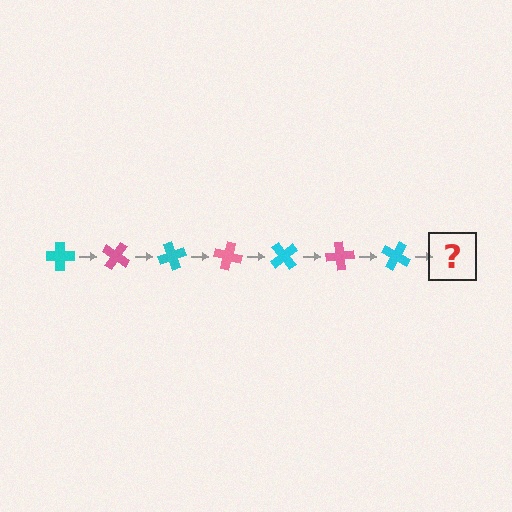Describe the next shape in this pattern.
It should be a pink cross, rotated 245 degrees from the start.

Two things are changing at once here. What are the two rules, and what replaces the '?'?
The two rules are that it rotates 35 degrees each step and the color cycles through cyan and pink. The '?' should be a pink cross, rotated 245 degrees from the start.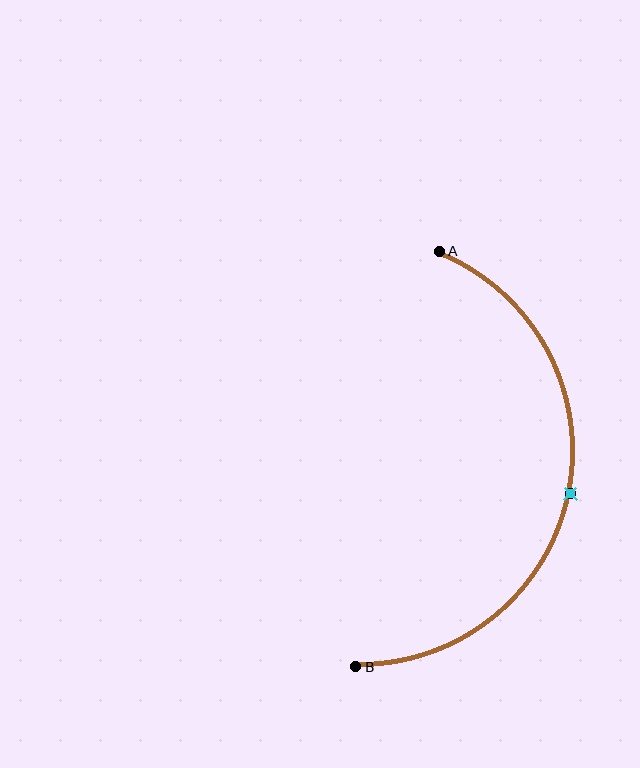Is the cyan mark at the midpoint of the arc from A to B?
Yes. The cyan mark lies on the arc at equal arc-length from both A and B — it is the arc midpoint.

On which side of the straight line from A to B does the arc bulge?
The arc bulges to the right of the straight line connecting A and B.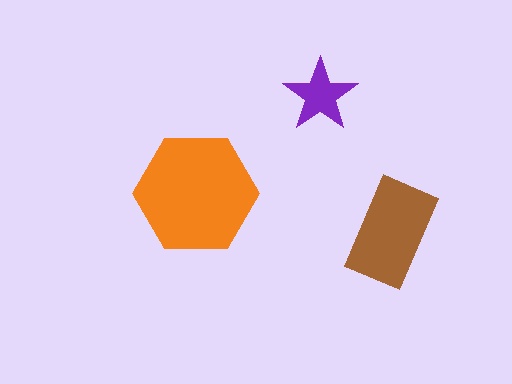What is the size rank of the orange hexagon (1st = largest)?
1st.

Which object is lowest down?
The brown rectangle is bottommost.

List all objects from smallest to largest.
The purple star, the brown rectangle, the orange hexagon.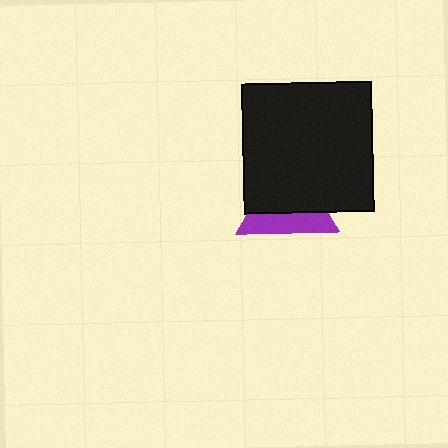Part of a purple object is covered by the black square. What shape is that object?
It is a triangle.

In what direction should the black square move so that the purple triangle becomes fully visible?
The black square should move up. That is the shortest direction to clear the overlap and leave the purple triangle fully visible.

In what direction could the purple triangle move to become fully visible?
The purple triangle could move down. That would shift it out from behind the black square entirely.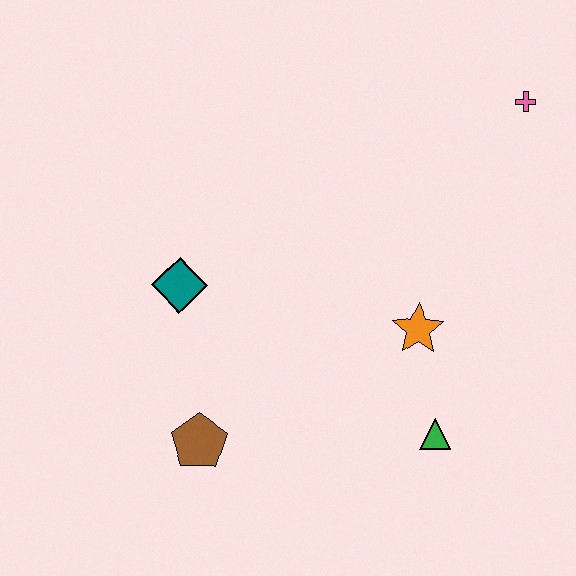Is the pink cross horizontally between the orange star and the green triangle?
No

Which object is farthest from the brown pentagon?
The pink cross is farthest from the brown pentagon.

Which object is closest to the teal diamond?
The brown pentagon is closest to the teal diamond.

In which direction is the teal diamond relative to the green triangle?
The teal diamond is to the left of the green triangle.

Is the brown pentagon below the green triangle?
Yes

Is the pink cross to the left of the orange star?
No